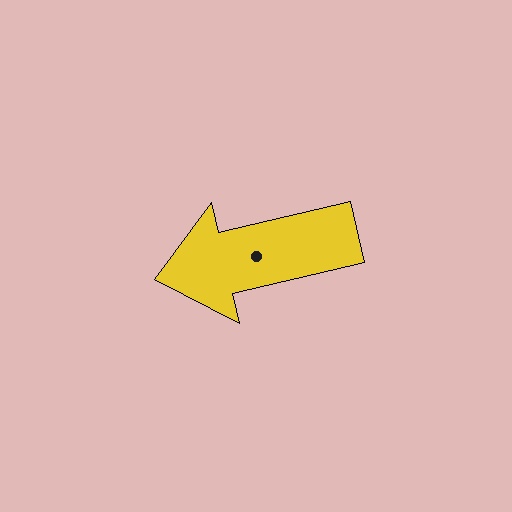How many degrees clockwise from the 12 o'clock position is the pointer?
Approximately 257 degrees.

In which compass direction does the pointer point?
West.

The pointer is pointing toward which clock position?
Roughly 9 o'clock.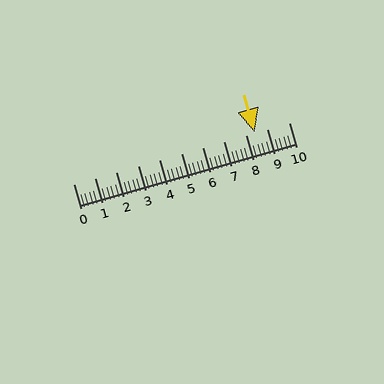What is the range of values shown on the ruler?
The ruler shows values from 0 to 10.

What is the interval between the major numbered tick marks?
The major tick marks are spaced 1 units apart.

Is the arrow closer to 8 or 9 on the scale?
The arrow is closer to 8.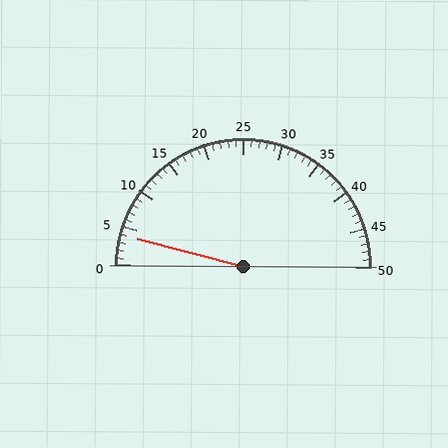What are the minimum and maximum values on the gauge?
The gauge ranges from 0 to 50.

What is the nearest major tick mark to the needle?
The nearest major tick mark is 5.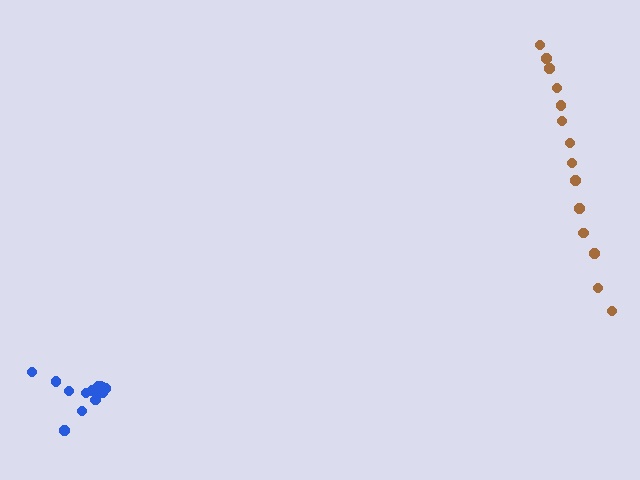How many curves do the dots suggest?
There are 2 distinct paths.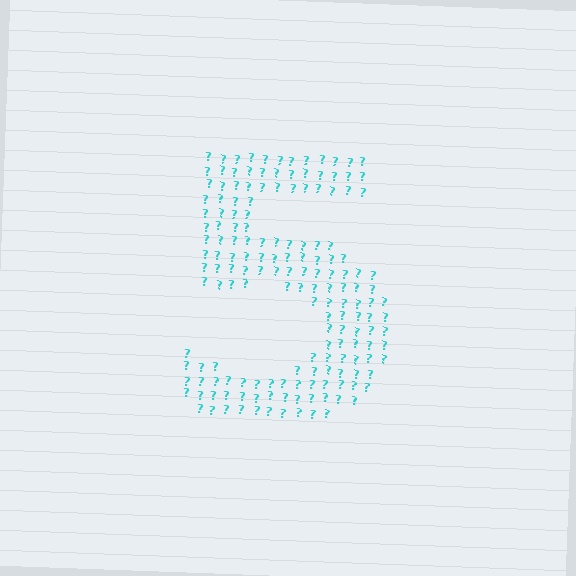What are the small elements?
The small elements are question marks.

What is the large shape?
The large shape is the digit 5.